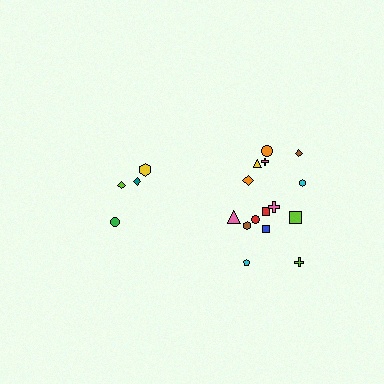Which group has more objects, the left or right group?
The right group.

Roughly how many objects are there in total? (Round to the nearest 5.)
Roughly 20 objects in total.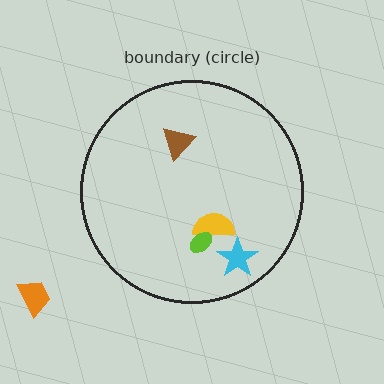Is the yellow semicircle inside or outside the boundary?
Inside.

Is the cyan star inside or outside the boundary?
Inside.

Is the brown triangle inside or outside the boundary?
Inside.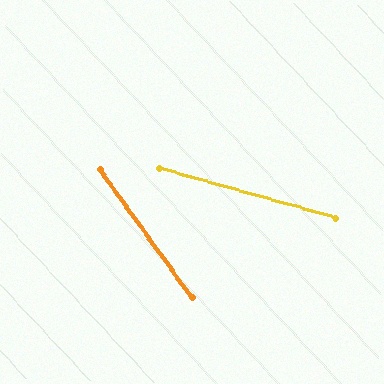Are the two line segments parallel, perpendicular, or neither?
Neither parallel nor perpendicular — they differ by about 38°.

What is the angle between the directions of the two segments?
Approximately 38 degrees.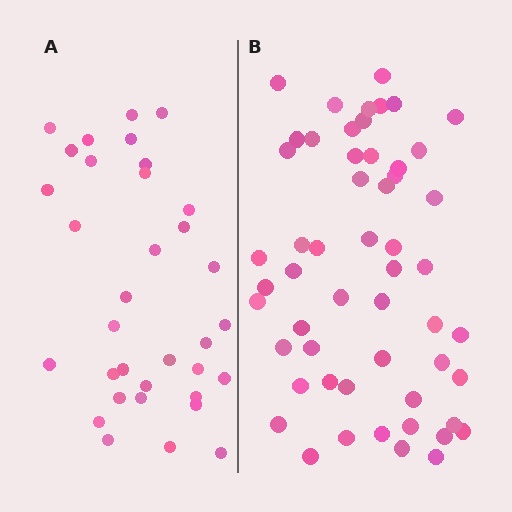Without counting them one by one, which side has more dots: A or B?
Region B (the right region) has more dots.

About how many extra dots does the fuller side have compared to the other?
Region B has approximately 20 more dots than region A.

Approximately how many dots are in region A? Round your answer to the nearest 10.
About 30 dots. (The exact count is 34, which rounds to 30.)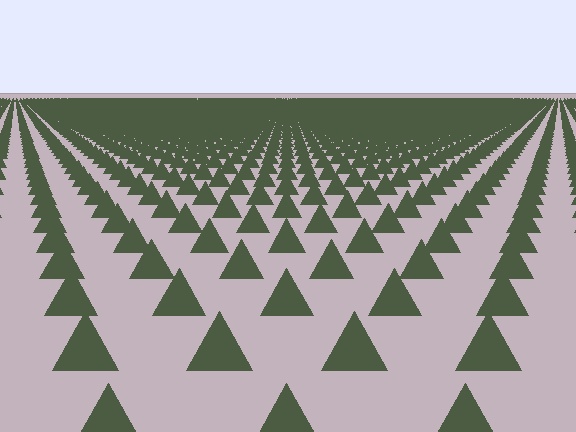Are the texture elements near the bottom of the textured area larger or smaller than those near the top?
Larger. Near the bottom, elements are closer to the viewer and appear at a bigger on-screen size.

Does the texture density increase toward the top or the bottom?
Density increases toward the top.